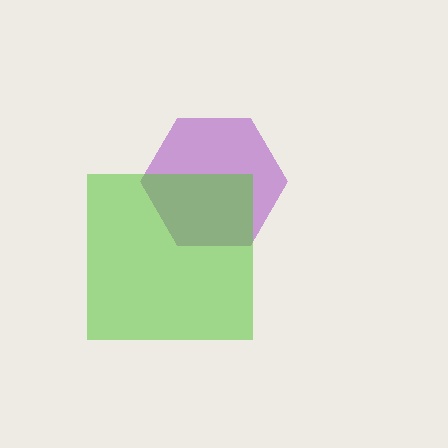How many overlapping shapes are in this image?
There are 2 overlapping shapes in the image.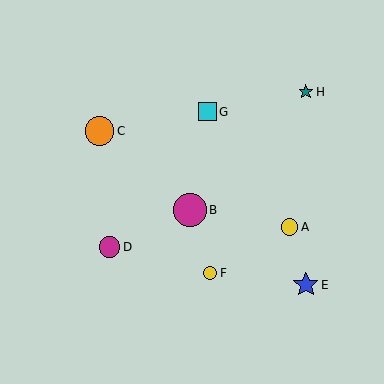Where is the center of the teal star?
The center of the teal star is at (306, 92).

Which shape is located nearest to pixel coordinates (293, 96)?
The teal star (labeled H) at (306, 92) is nearest to that location.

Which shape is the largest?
The magenta circle (labeled B) is the largest.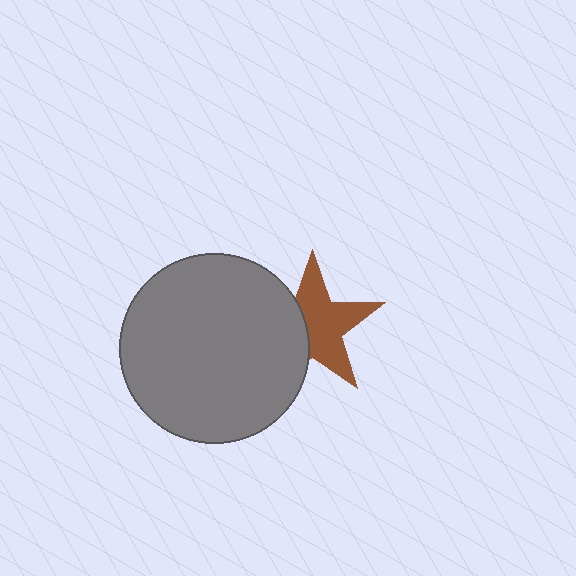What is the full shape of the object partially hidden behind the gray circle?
The partially hidden object is a brown star.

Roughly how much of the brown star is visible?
About half of it is visible (roughly 62%).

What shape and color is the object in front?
The object in front is a gray circle.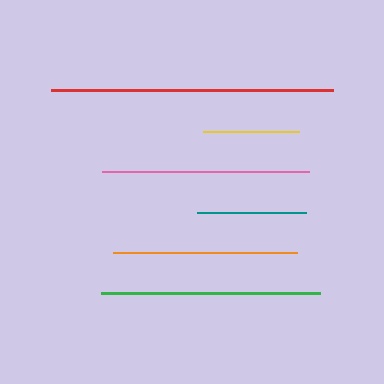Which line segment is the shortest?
The yellow line is the shortest at approximately 96 pixels.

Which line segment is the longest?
The red line is the longest at approximately 282 pixels.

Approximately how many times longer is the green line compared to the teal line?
The green line is approximately 2.0 times the length of the teal line.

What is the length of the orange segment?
The orange segment is approximately 184 pixels long.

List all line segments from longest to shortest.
From longest to shortest: red, green, pink, orange, teal, yellow.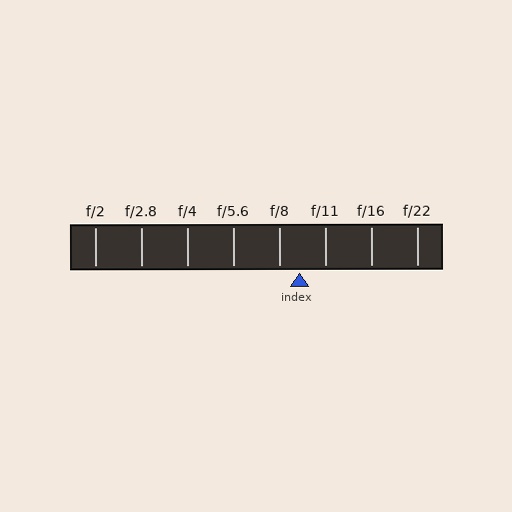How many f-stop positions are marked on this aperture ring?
There are 8 f-stop positions marked.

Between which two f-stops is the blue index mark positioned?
The index mark is between f/8 and f/11.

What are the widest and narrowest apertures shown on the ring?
The widest aperture shown is f/2 and the narrowest is f/22.